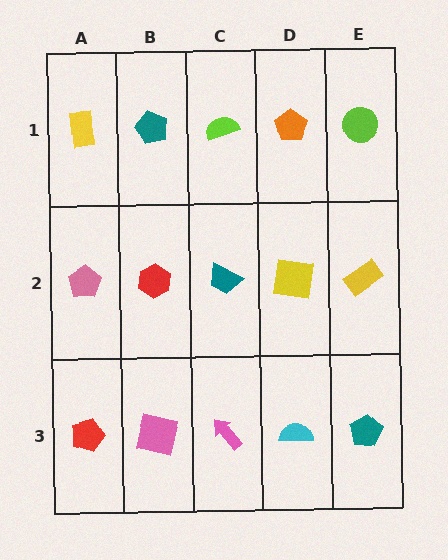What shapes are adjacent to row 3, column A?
A pink pentagon (row 2, column A), a pink square (row 3, column B).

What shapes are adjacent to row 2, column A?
A yellow rectangle (row 1, column A), a red pentagon (row 3, column A), a red hexagon (row 2, column B).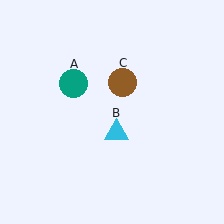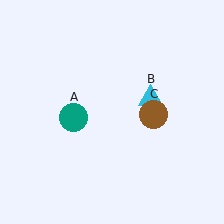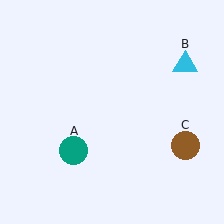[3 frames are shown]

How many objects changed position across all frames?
3 objects changed position: teal circle (object A), cyan triangle (object B), brown circle (object C).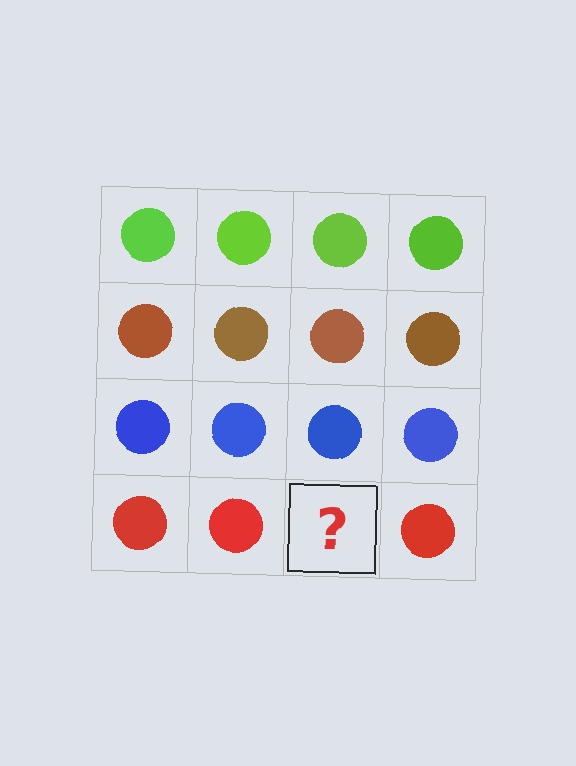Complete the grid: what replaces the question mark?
The question mark should be replaced with a red circle.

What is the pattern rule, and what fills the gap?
The rule is that each row has a consistent color. The gap should be filled with a red circle.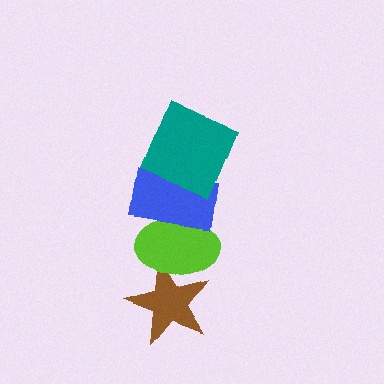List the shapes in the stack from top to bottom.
From top to bottom: the teal square, the blue rectangle, the lime ellipse, the brown star.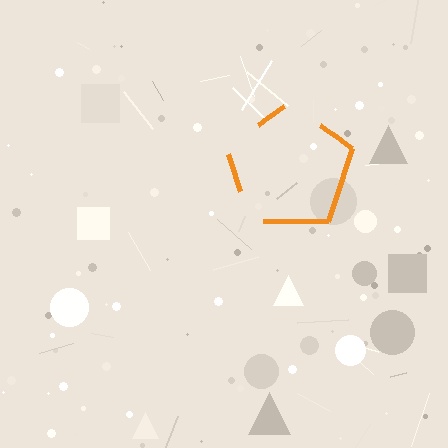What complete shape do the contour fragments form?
The contour fragments form a pentagon.